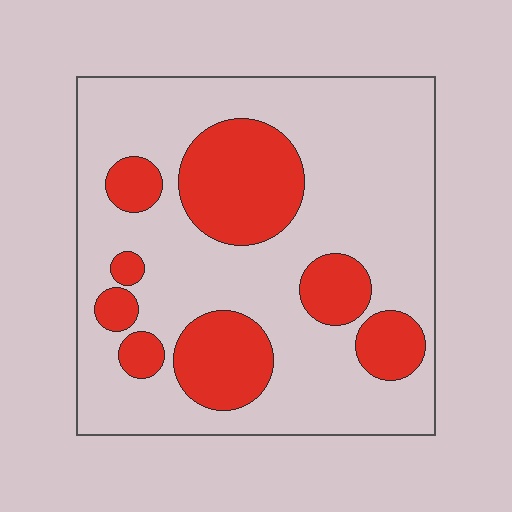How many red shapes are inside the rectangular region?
8.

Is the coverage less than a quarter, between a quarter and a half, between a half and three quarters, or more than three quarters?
Between a quarter and a half.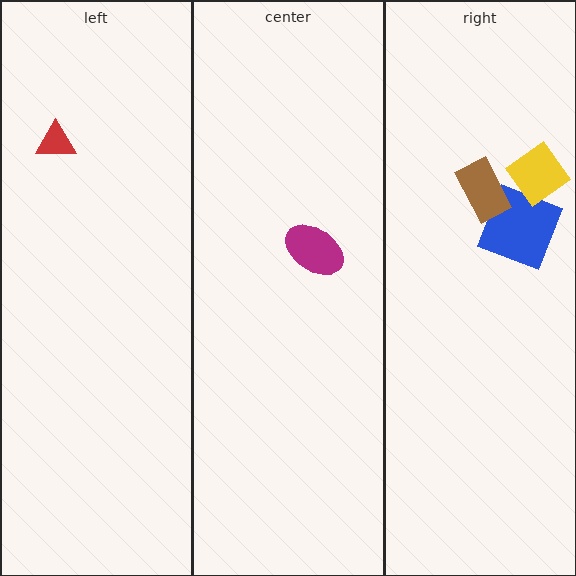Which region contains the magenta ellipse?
The center region.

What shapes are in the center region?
The magenta ellipse.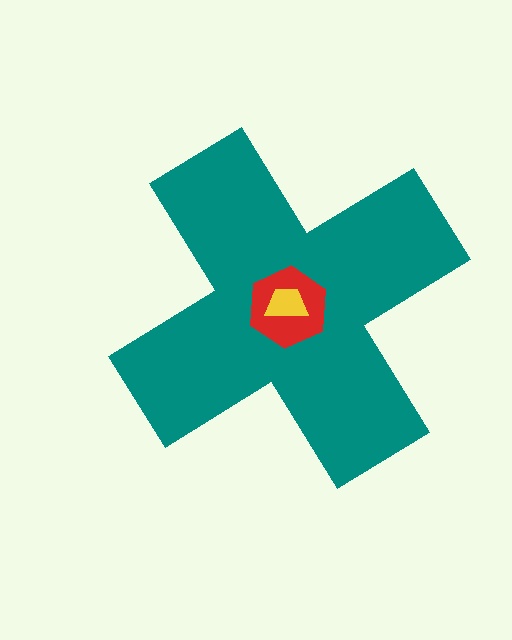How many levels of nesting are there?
3.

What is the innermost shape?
The yellow trapezoid.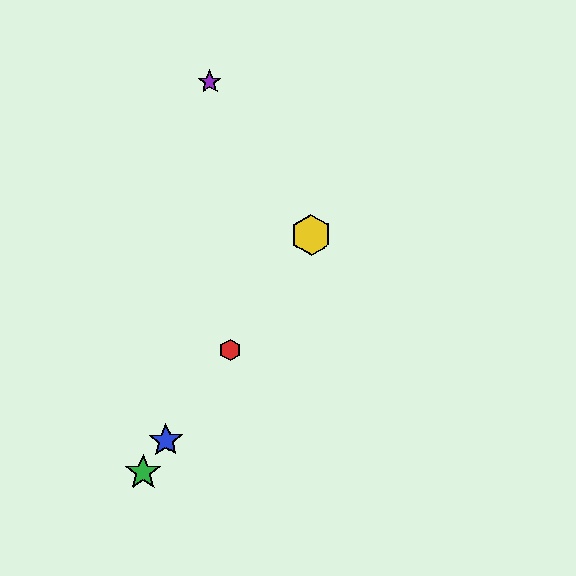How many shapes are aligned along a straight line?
4 shapes (the red hexagon, the blue star, the green star, the yellow hexagon) are aligned along a straight line.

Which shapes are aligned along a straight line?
The red hexagon, the blue star, the green star, the yellow hexagon are aligned along a straight line.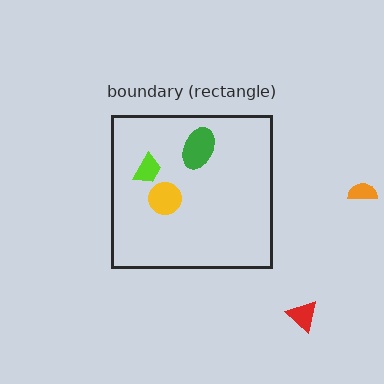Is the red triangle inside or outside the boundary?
Outside.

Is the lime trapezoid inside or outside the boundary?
Inside.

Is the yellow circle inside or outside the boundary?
Inside.